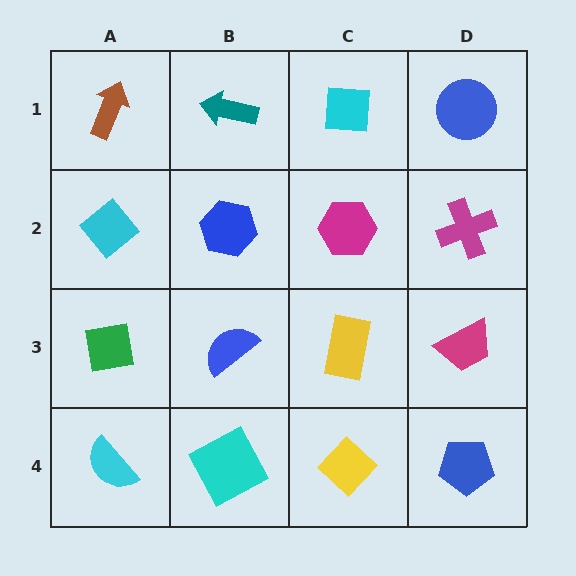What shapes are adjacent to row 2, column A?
A brown arrow (row 1, column A), a green square (row 3, column A), a blue hexagon (row 2, column B).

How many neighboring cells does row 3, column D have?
3.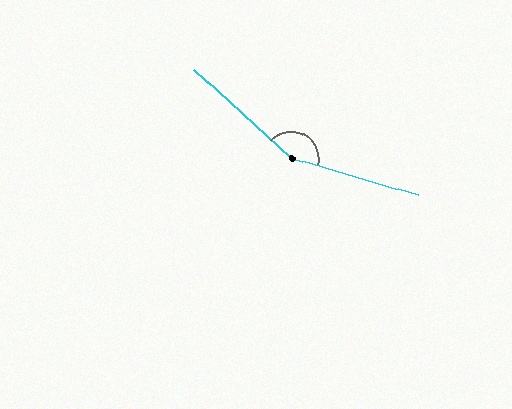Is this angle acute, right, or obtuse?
It is obtuse.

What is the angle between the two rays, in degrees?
Approximately 154 degrees.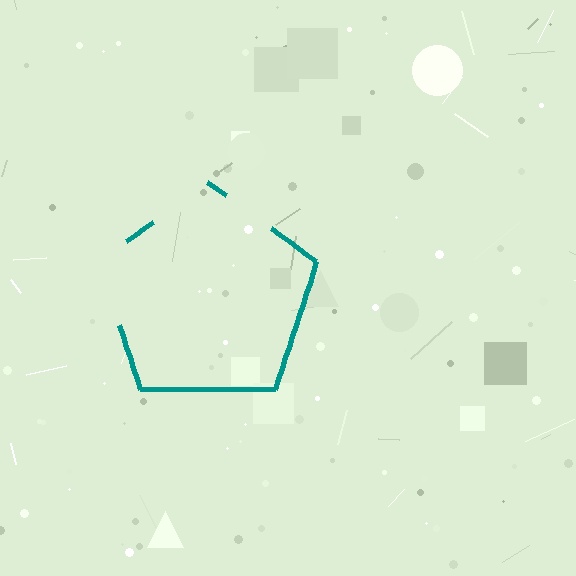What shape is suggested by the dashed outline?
The dashed outline suggests a pentagon.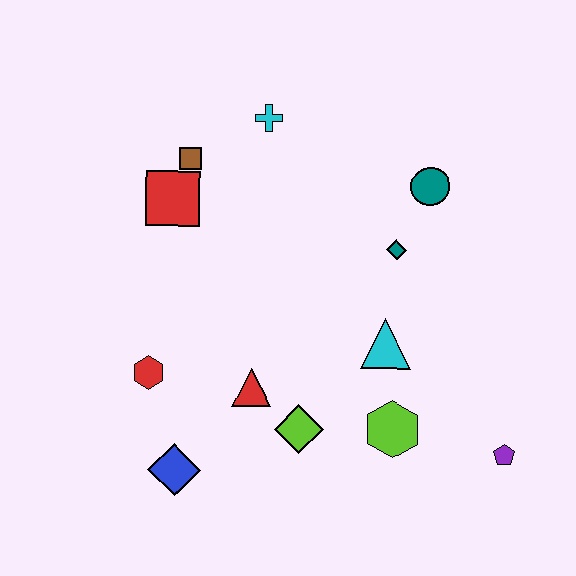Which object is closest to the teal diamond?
The teal circle is closest to the teal diamond.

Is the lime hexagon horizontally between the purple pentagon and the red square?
Yes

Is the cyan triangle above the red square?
No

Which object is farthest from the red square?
The purple pentagon is farthest from the red square.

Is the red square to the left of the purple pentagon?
Yes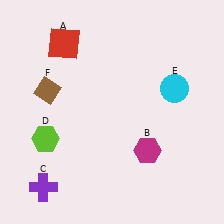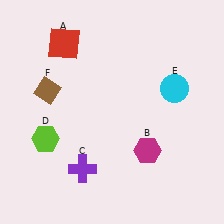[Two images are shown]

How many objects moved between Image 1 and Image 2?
1 object moved between the two images.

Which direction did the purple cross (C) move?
The purple cross (C) moved right.